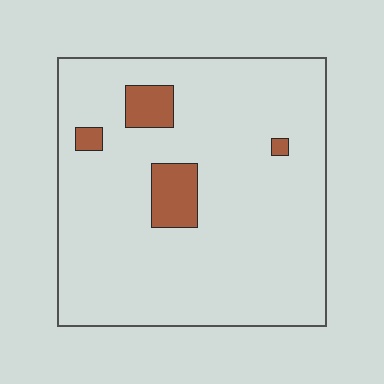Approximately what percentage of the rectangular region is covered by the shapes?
Approximately 10%.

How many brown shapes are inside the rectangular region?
4.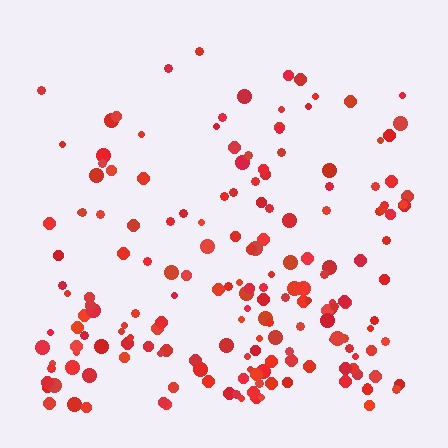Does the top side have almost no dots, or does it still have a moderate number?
Still a moderate number, just noticeably fewer than the bottom.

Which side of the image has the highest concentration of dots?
The bottom.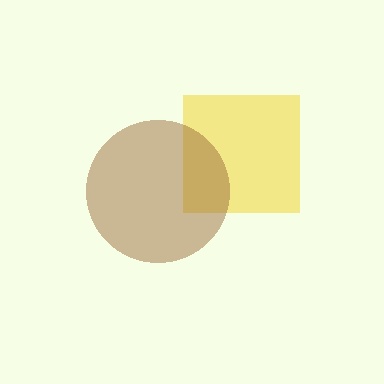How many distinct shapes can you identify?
There are 2 distinct shapes: a yellow square, a brown circle.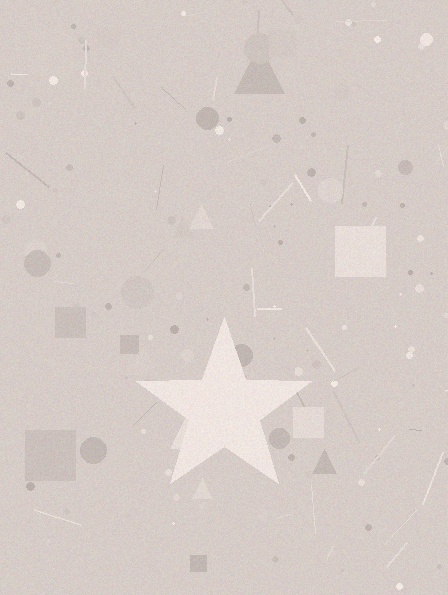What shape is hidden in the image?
A star is hidden in the image.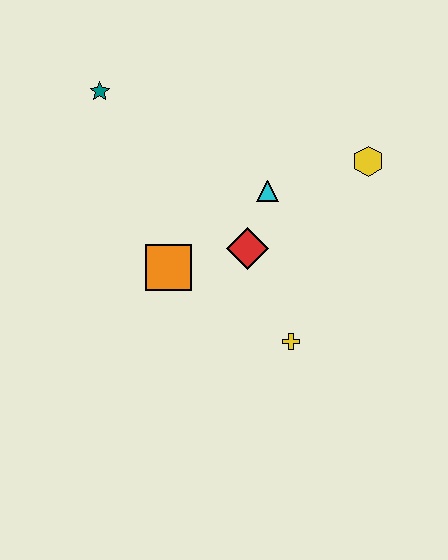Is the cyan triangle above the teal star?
No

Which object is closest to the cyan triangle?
The red diamond is closest to the cyan triangle.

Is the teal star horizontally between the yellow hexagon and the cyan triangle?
No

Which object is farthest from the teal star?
The yellow cross is farthest from the teal star.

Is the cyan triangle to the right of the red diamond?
Yes